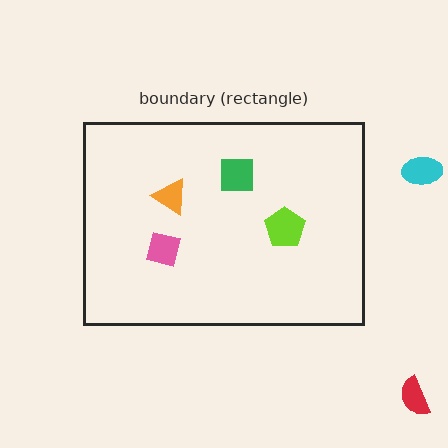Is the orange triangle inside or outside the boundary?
Inside.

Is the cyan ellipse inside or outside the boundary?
Outside.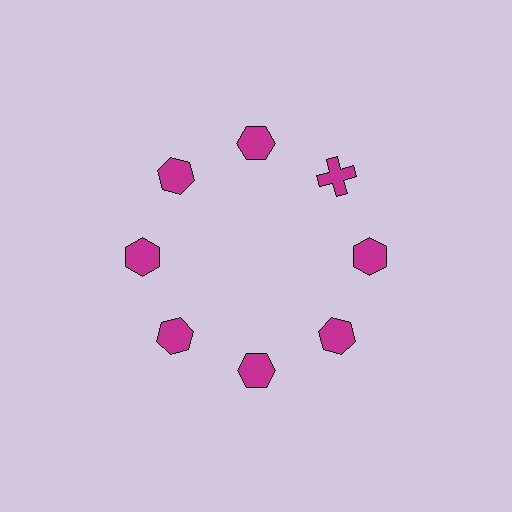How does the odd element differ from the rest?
It has a different shape: cross instead of hexagon.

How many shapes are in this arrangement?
There are 8 shapes arranged in a ring pattern.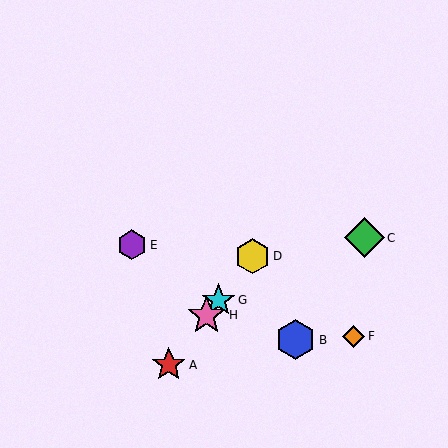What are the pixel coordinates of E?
Object E is at (132, 245).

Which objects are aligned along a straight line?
Objects A, D, G, H are aligned along a straight line.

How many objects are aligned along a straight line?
4 objects (A, D, G, H) are aligned along a straight line.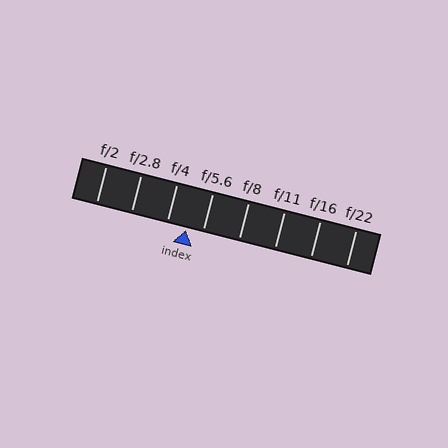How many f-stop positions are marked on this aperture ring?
There are 8 f-stop positions marked.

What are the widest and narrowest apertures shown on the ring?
The widest aperture shown is f/2 and the narrowest is f/22.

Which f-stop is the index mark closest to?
The index mark is closest to f/5.6.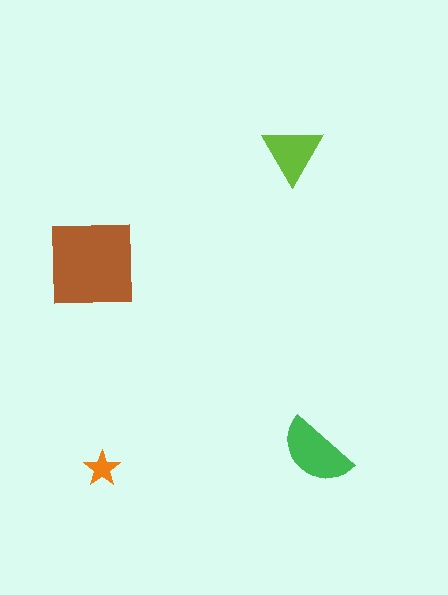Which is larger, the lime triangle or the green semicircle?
The green semicircle.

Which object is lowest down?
The orange star is bottommost.